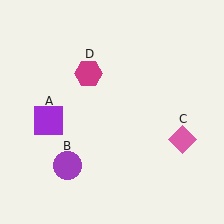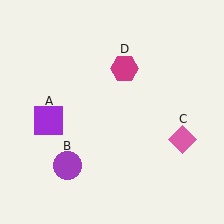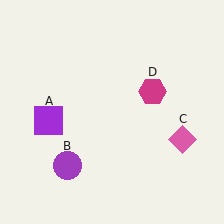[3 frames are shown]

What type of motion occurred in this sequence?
The magenta hexagon (object D) rotated clockwise around the center of the scene.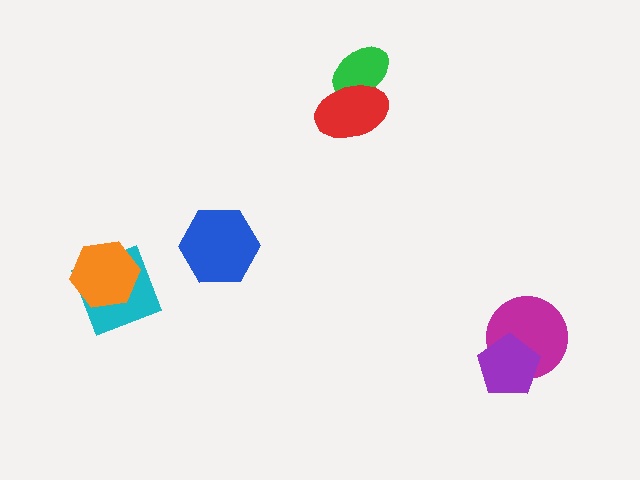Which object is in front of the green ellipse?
The red ellipse is in front of the green ellipse.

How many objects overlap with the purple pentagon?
1 object overlaps with the purple pentagon.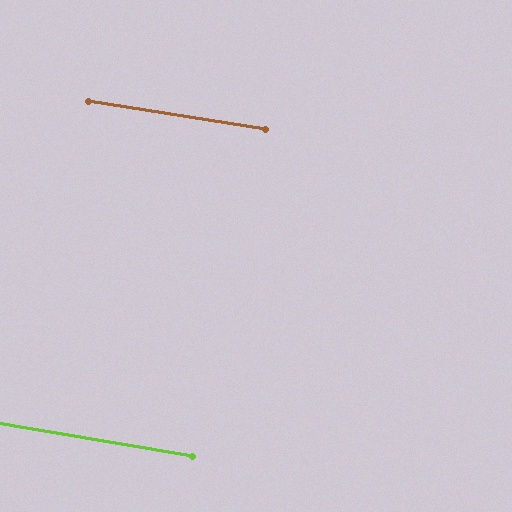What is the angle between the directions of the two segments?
Approximately 1 degree.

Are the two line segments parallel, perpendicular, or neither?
Parallel — their directions differ by only 0.6°.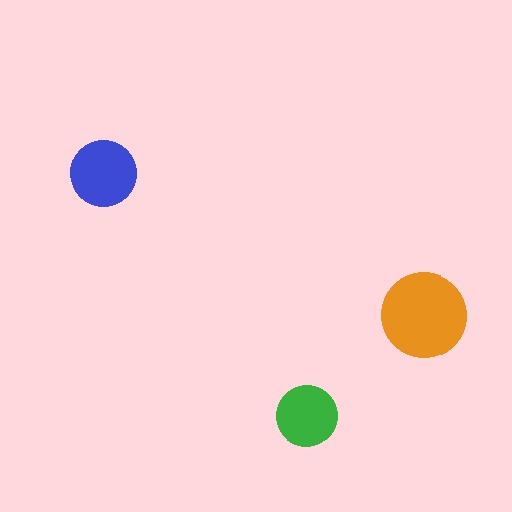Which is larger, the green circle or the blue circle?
The blue one.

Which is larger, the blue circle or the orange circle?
The orange one.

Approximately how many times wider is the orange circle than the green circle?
About 1.5 times wider.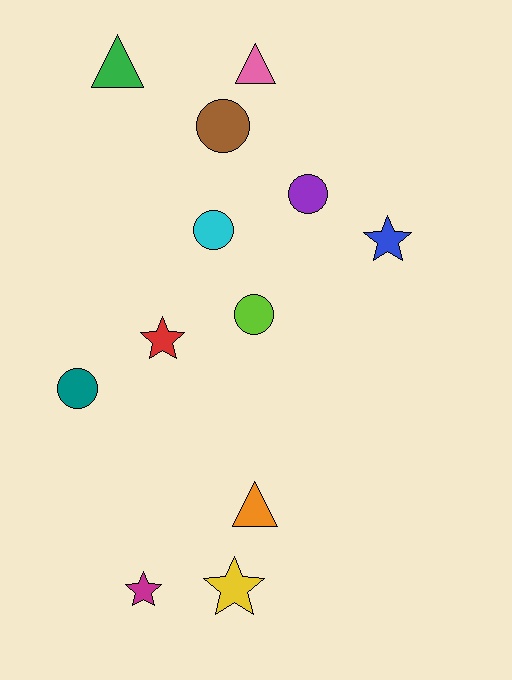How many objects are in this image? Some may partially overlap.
There are 12 objects.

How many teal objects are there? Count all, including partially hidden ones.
There is 1 teal object.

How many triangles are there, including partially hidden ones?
There are 3 triangles.